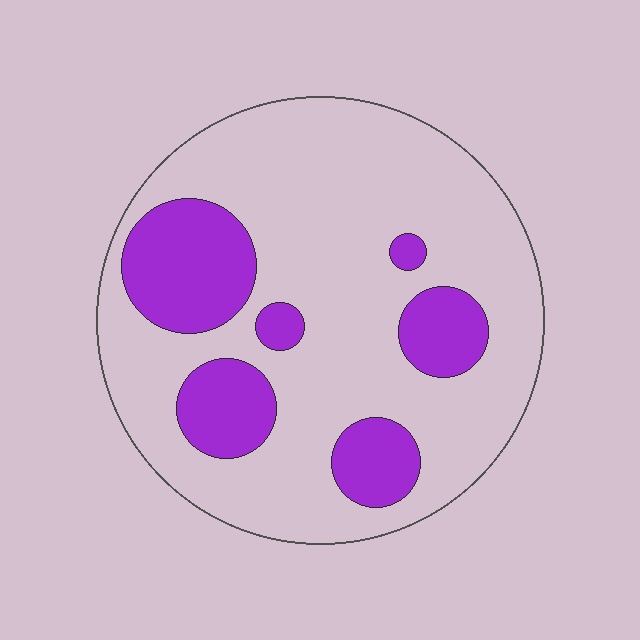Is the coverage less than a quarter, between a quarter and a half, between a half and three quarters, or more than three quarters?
Less than a quarter.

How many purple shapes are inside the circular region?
6.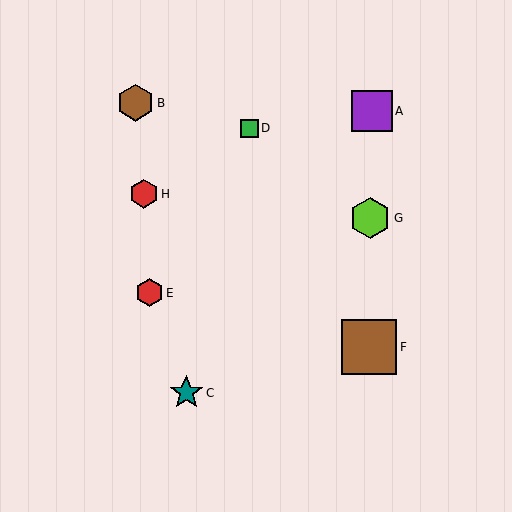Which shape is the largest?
The brown square (labeled F) is the largest.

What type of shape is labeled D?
Shape D is a green square.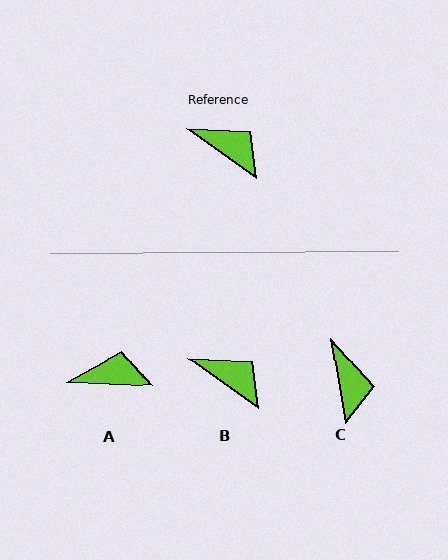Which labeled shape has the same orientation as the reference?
B.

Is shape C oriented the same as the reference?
No, it is off by about 45 degrees.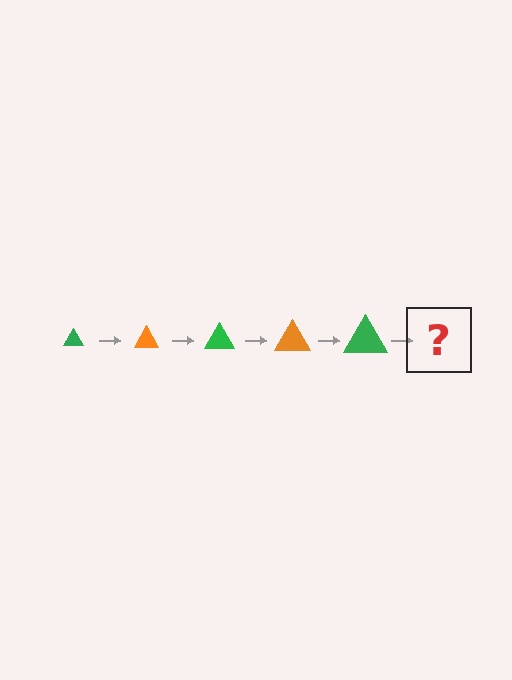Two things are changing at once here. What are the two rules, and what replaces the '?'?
The two rules are that the triangle grows larger each step and the color cycles through green and orange. The '?' should be an orange triangle, larger than the previous one.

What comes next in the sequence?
The next element should be an orange triangle, larger than the previous one.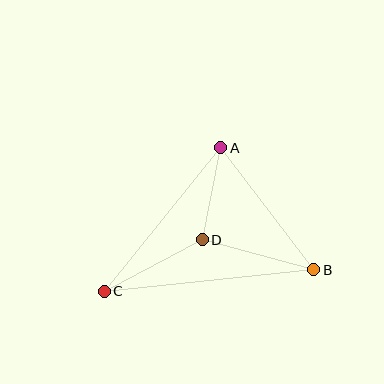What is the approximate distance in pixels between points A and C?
The distance between A and C is approximately 185 pixels.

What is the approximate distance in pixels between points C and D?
The distance between C and D is approximately 111 pixels.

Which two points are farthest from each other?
Points B and C are farthest from each other.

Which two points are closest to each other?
Points A and D are closest to each other.